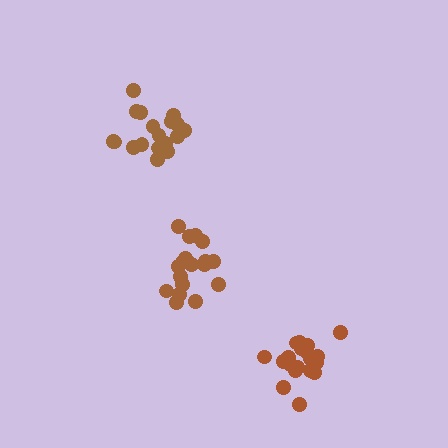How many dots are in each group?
Group 1: 18 dots, Group 2: 20 dots, Group 3: 18 dots (56 total).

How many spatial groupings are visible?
There are 3 spatial groupings.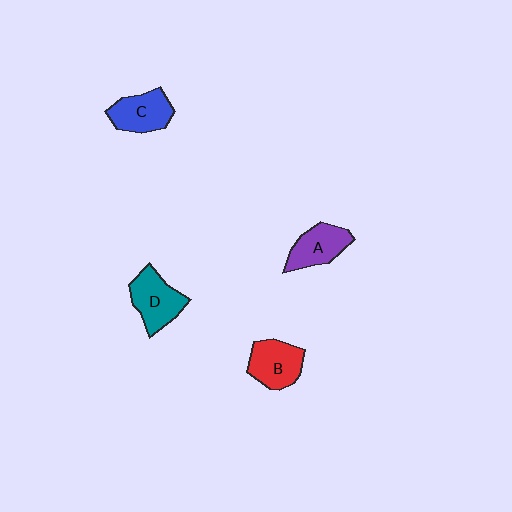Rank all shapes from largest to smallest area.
From largest to smallest: D (teal), B (red), C (blue), A (purple).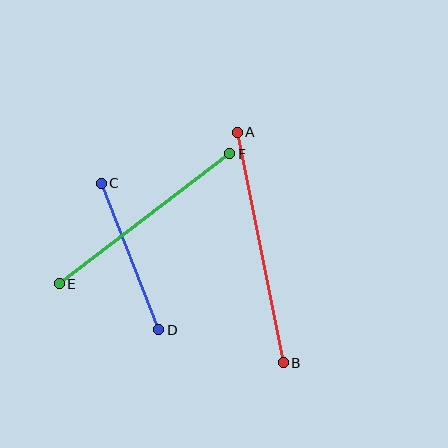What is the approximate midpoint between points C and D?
The midpoint is at approximately (130, 256) pixels.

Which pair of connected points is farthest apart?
Points A and B are farthest apart.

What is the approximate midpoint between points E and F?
The midpoint is at approximately (144, 219) pixels.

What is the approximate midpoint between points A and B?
The midpoint is at approximately (260, 248) pixels.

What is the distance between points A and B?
The distance is approximately 235 pixels.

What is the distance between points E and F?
The distance is approximately 214 pixels.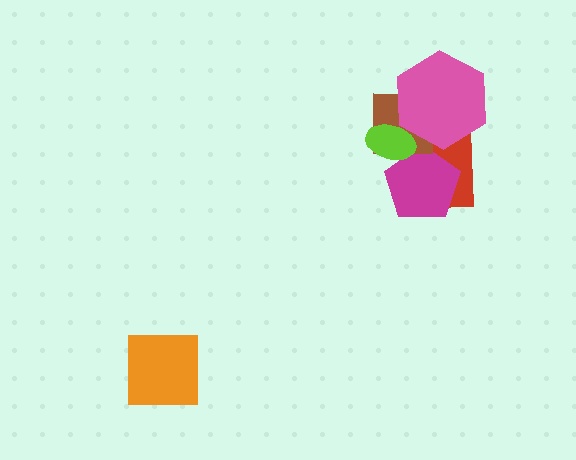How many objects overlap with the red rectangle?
3 objects overlap with the red rectangle.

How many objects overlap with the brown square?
4 objects overlap with the brown square.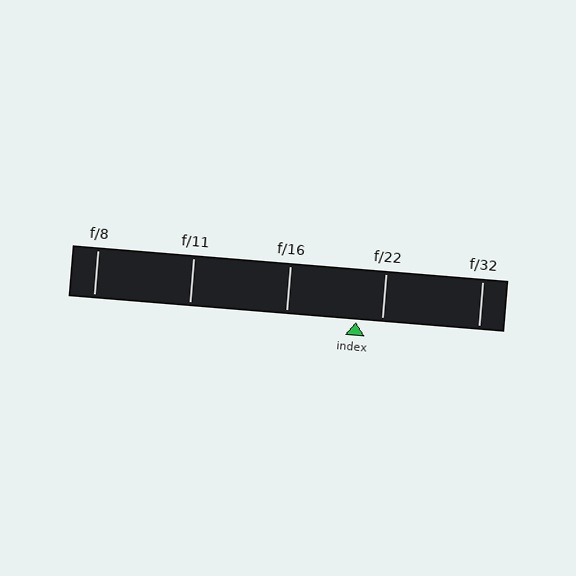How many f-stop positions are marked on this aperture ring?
There are 5 f-stop positions marked.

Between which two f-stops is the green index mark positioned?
The index mark is between f/16 and f/22.